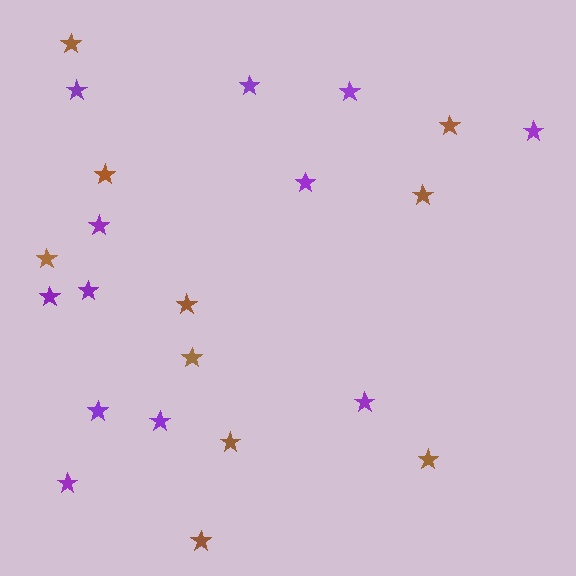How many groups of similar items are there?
There are 2 groups: one group of purple stars (12) and one group of brown stars (10).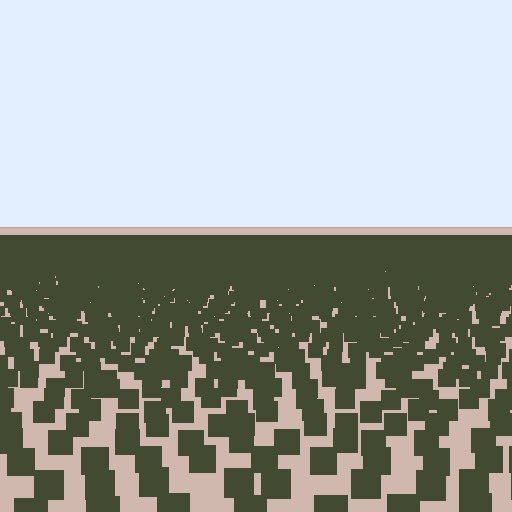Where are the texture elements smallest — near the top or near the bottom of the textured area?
Near the top.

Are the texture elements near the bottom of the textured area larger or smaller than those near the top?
Larger. Near the bottom, elements are closer to the viewer and appear at a bigger on-screen size.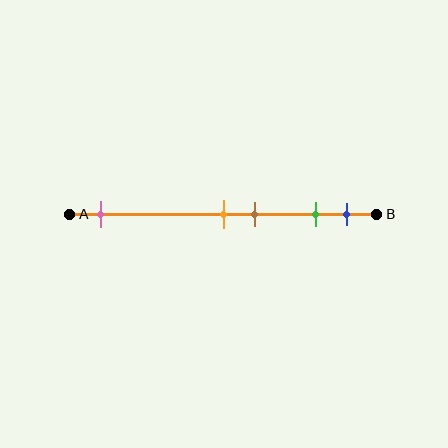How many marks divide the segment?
There are 5 marks dividing the segment.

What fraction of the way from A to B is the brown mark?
The brown mark is approximately 60% (0.6) of the way from A to B.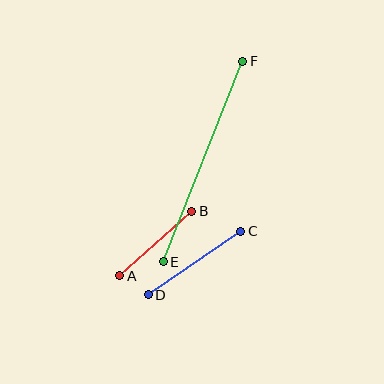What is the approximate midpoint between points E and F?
The midpoint is at approximately (203, 162) pixels.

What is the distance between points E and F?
The distance is approximately 216 pixels.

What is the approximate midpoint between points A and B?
The midpoint is at approximately (156, 243) pixels.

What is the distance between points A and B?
The distance is approximately 97 pixels.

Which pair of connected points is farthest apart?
Points E and F are farthest apart.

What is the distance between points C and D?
The distance is approximately 112 pixels.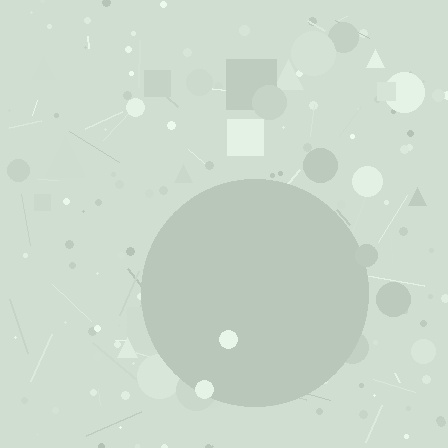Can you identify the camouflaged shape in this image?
The camouflaged shape is a circle.